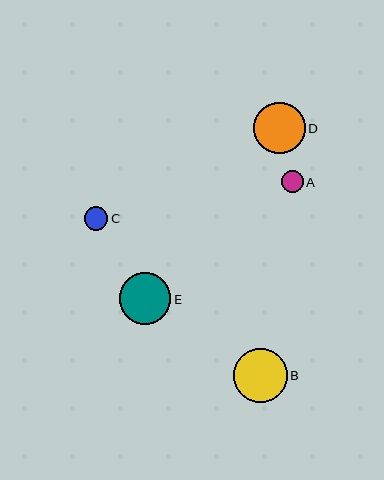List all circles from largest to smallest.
From largest to smallest: B, E, D, C, A.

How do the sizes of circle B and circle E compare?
Circle B and circle E are approximately the same size.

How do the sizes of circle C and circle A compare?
Circle C and circle A are approximately the same size.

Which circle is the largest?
Circle B is the largest with a size of approximately 54 pixels.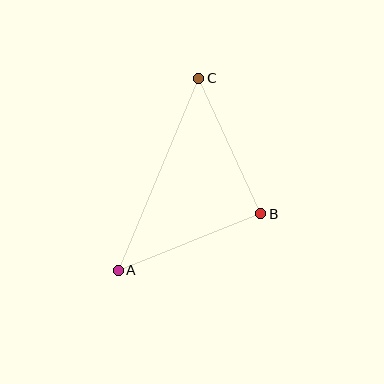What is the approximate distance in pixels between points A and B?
The distance between A and B is approximately 153 pixels.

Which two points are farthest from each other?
Points A and C are farthest from each other.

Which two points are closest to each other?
Points B and C are closest to each other.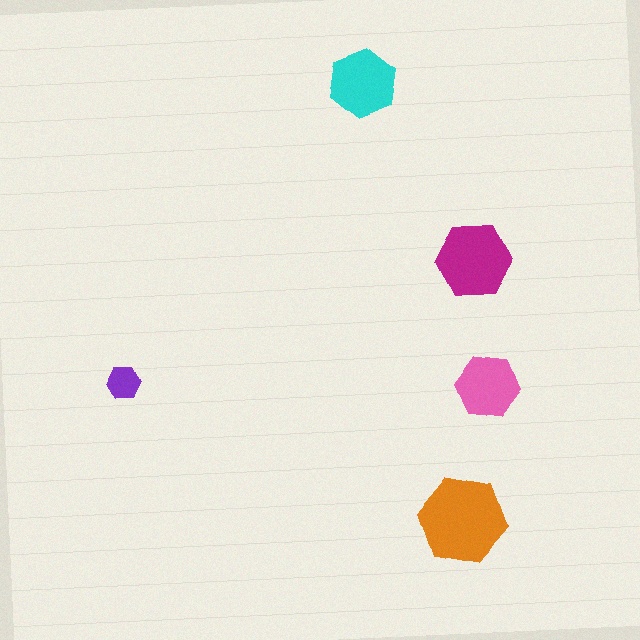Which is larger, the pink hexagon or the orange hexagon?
The orange one.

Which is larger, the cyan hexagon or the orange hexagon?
The orange one.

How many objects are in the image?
There are 5 objects in the image.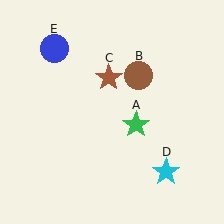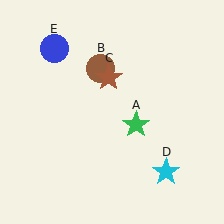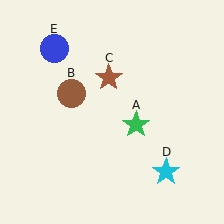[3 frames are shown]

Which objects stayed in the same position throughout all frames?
Green star (object A) and brown star (object C) and cyan star (object D) and blue circle (object E) remained stationary.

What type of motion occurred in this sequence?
The brown circle (object B) rotated counterclockwise around the center of the scene.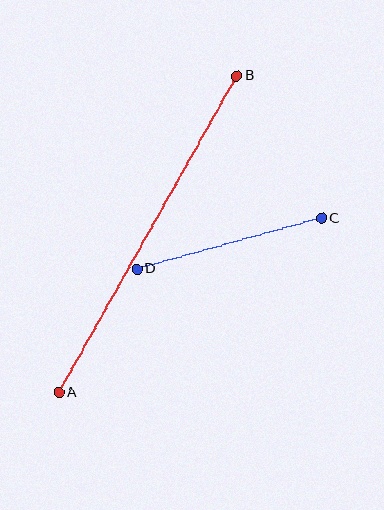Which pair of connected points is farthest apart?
Points A and B are farthest apart.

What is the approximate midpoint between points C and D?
The midpoint is at approximately (229, 244) pixels.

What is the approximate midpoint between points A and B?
The midpoint is at approximately (148, 234) pixels.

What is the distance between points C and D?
The distance is approximately 191 pixels.